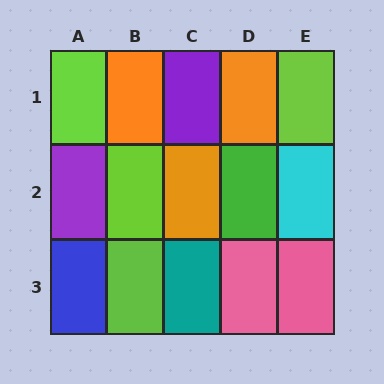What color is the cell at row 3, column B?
Lime.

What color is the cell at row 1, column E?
Lime.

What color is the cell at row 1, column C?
Purple.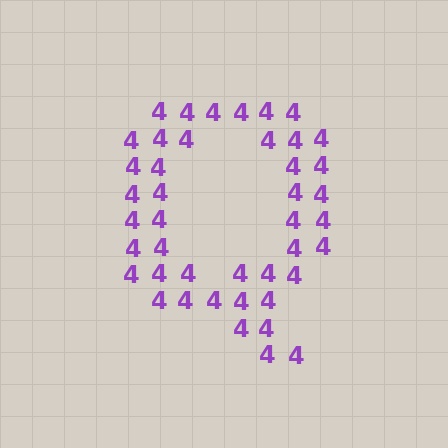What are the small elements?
The small elements are digit 4's.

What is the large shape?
The large shape is the letter Q.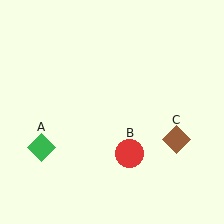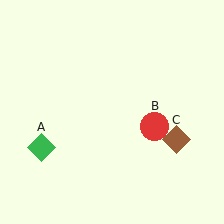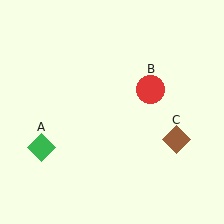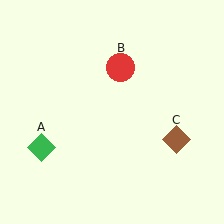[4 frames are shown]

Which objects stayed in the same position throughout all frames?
Green diamond (object A) and brown diamond (object C) remained stationary.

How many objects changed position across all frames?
1 object changed position: red circle (object B).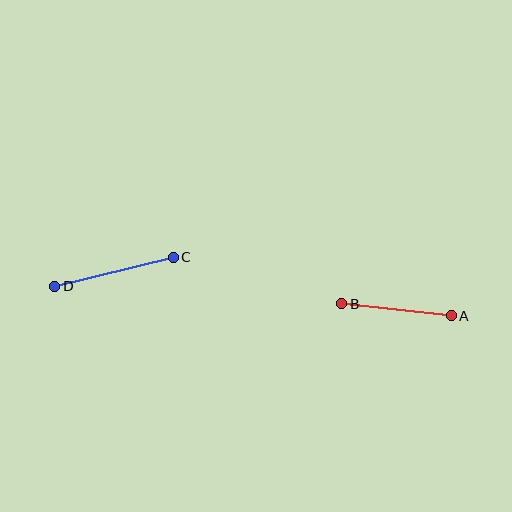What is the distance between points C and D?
The distance is approximately 122 pixels.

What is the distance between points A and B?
The distance is approximately 110 pixels.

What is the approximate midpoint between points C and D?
The midpoint is at approximately (114, 272) pixels.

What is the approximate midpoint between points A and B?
The midpoint is at approximately (396, 310) pixels.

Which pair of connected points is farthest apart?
Points C and D are farthest apart.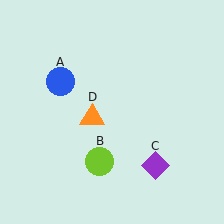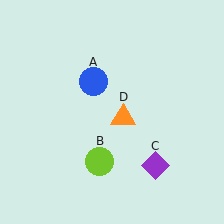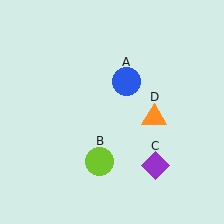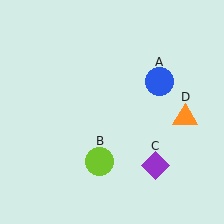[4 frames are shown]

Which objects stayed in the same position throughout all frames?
Lime circle (object B) and purple diamond (object C) remained stationary.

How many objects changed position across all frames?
2 objects changed position: blue circle (object A), orange triangle (object D).